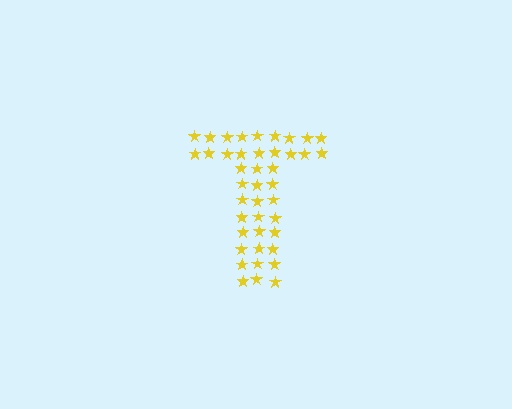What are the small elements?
The small elements are stars.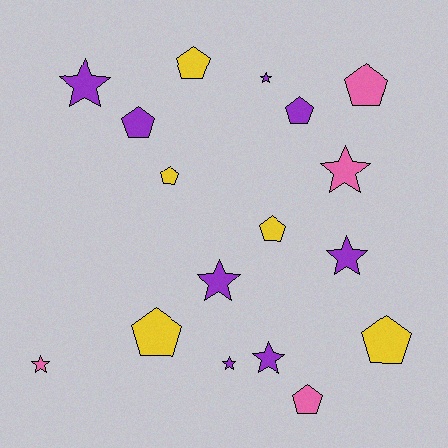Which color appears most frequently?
Purple, with 8 objects.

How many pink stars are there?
There are 2 pink stars.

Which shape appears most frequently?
Pentagon, with 9 objects.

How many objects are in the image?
There are 17 objects.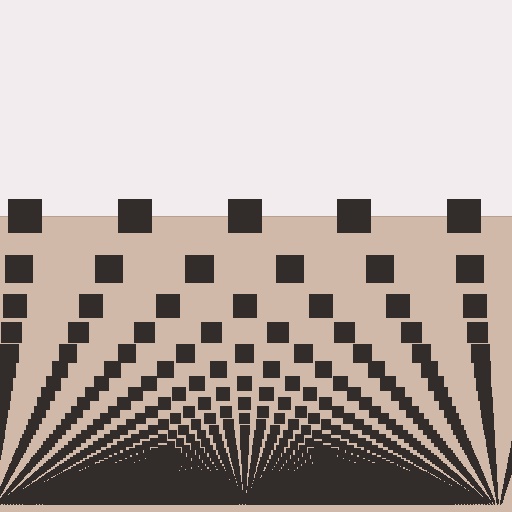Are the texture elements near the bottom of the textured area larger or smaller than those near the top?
Smaller. The gradient is inverted — elements near the bottom are smaller and denser.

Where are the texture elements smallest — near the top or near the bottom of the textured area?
Near the bottom.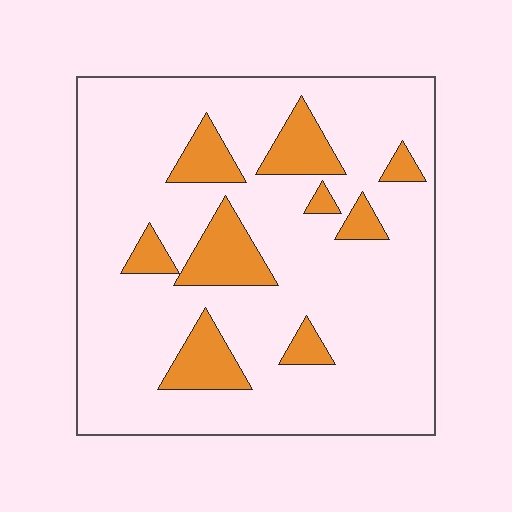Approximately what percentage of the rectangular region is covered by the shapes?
Approximately 15%.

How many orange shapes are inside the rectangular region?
9.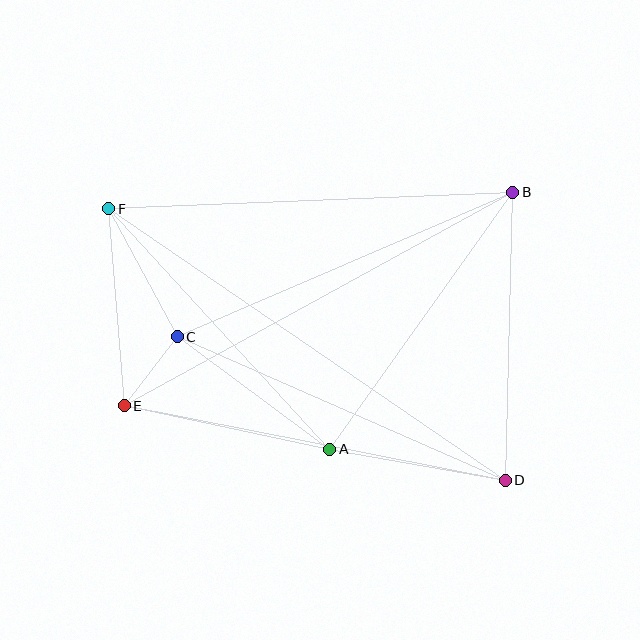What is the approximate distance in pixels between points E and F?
The distance between E and F is approximately 198 pixels.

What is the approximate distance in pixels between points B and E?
The distance between B and E is approximately 444 pixels.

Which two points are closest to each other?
Points C and E are closest to each other.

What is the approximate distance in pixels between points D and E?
The distance between D and E is approximately 388 pixels.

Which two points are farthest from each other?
Points D and F are farthest from each other.